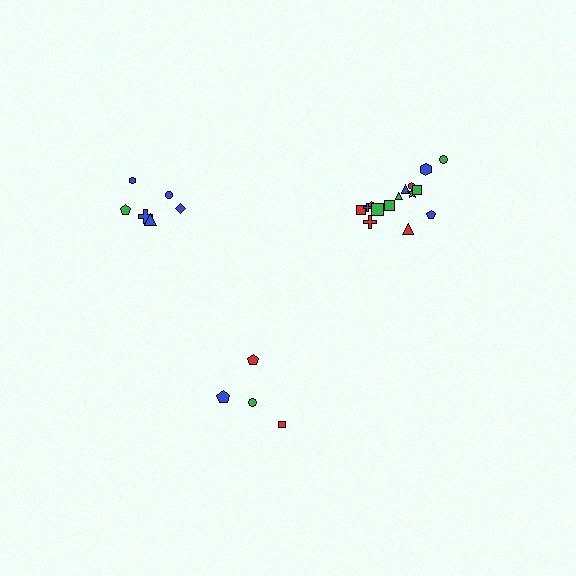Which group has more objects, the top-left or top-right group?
The top-right group.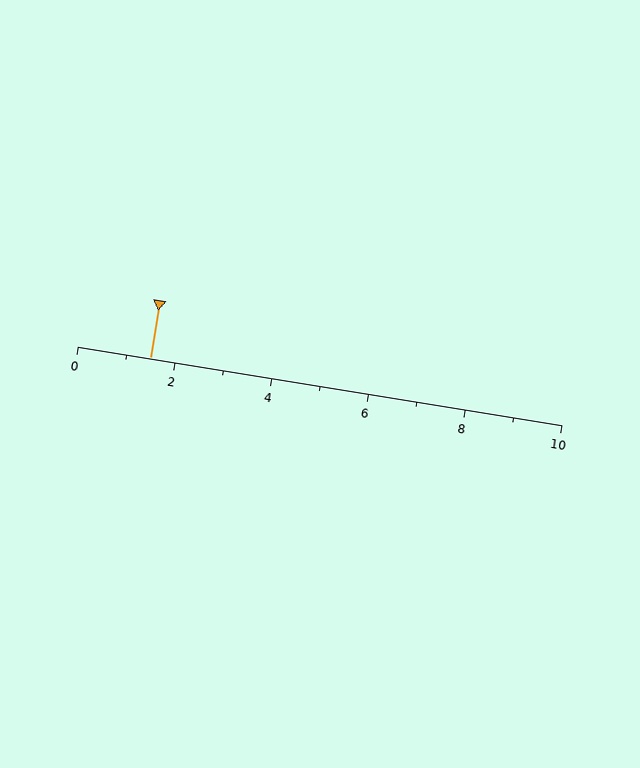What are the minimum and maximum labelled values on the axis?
The axis runs from 0 to 10.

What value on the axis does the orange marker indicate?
The marker indicates approximately 1.5.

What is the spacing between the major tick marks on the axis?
The major ticks are spaced 2 apart.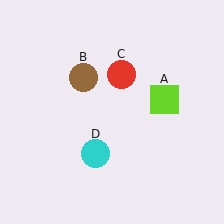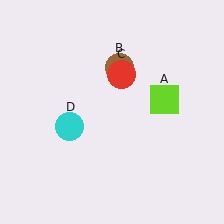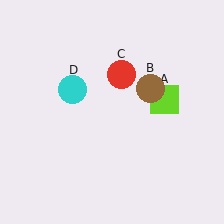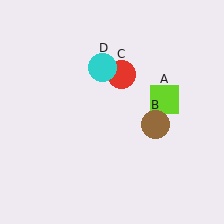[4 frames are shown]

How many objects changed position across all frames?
2 objects changed position: brown circle (object B), cyan circle (object D).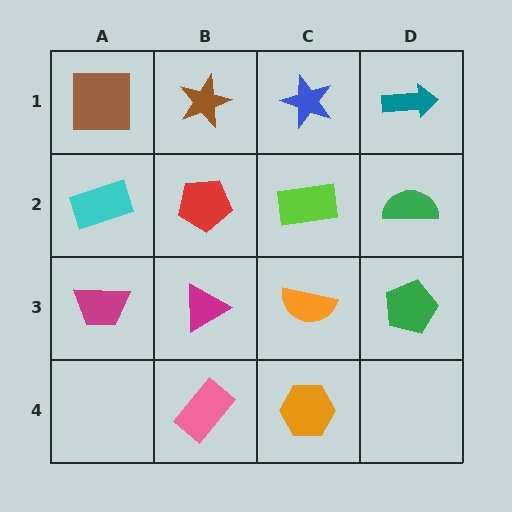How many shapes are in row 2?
4 shapes.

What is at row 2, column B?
A red pentagon.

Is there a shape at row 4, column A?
No, that cell is empty.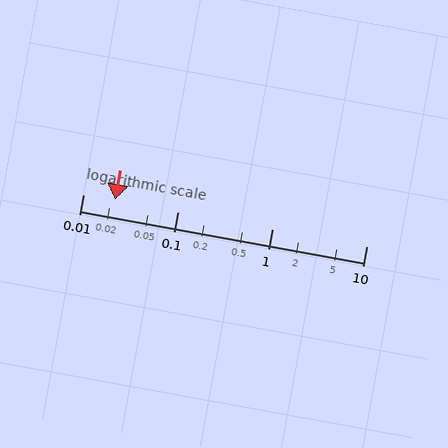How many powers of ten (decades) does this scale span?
The scale spans 3 decades, from 0.01 to 10.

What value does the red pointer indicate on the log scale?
The pointer indicates approximately 0.022.